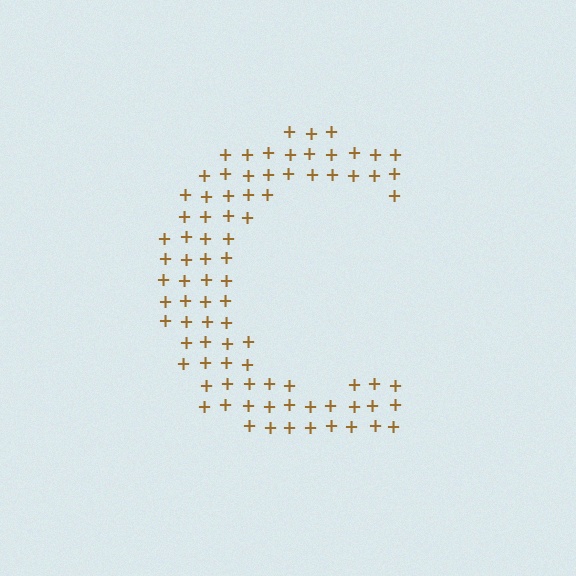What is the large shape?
The large shape is the letter C.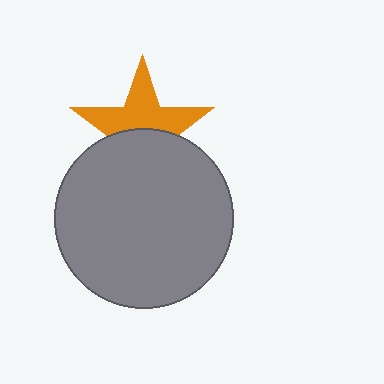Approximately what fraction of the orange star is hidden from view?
Roughly 47% of the orange star is hidden behind the gray circle.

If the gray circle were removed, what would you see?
You would see the complete orange star.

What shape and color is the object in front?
The object in front is a gray circle.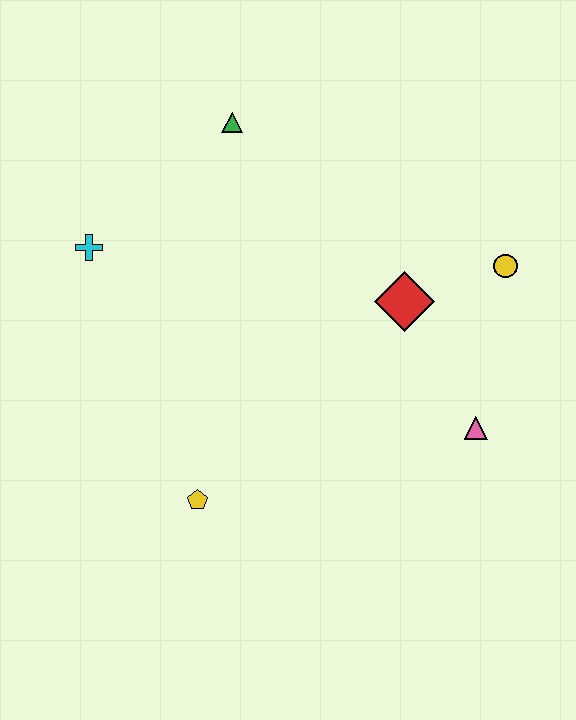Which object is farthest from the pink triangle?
The cyan cross is farthest from the pink triangle.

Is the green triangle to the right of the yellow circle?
No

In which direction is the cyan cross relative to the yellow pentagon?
The cyan cross is above the yellow pentagon.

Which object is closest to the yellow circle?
The red diamond is closest to the yellow circle.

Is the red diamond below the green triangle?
Yes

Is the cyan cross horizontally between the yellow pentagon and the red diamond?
No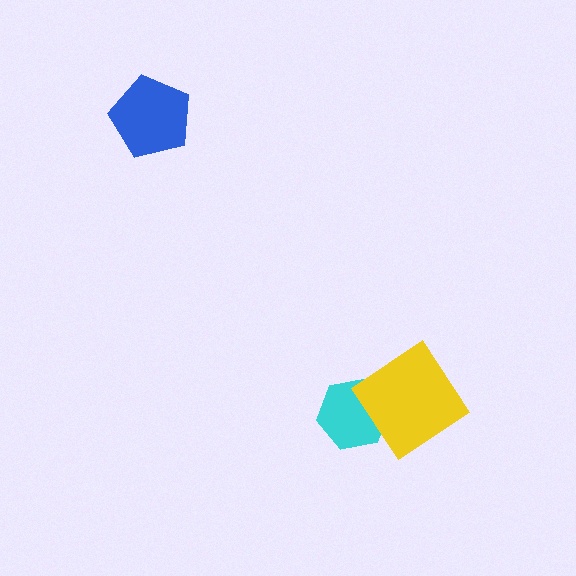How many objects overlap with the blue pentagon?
0 objects overlap with the blue pentagon.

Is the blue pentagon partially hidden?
No, no other shape covers it.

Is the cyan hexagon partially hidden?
Yes, it is partially covered by another shape.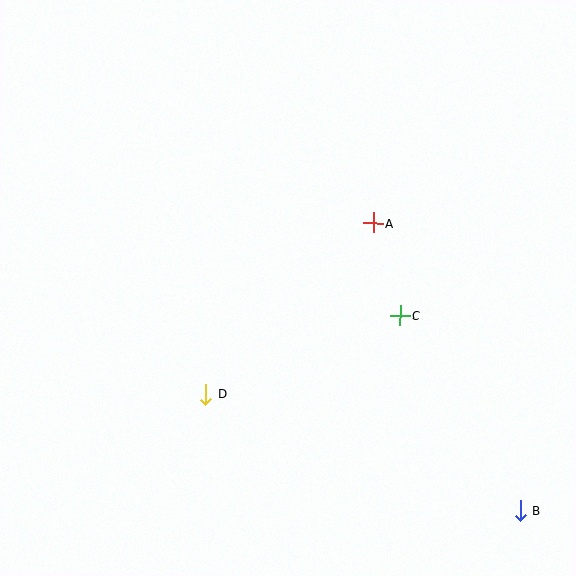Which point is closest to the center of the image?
Point A at (374, 223) is closest to the center.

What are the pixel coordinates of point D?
Point D is at (206, 394).